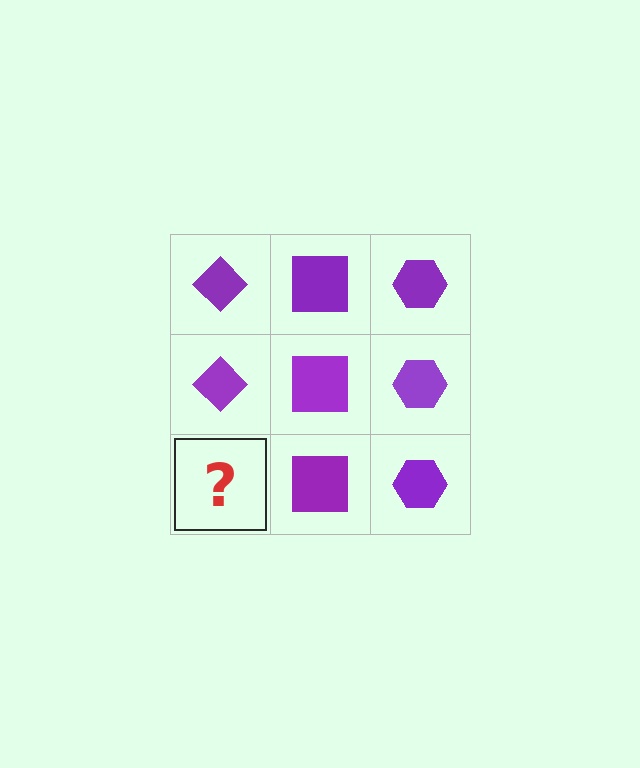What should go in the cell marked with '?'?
The missing cell should contain a purple diamond.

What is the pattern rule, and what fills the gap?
The rule is that each column has a consistent shape. The gap should be filled with a purple diamond.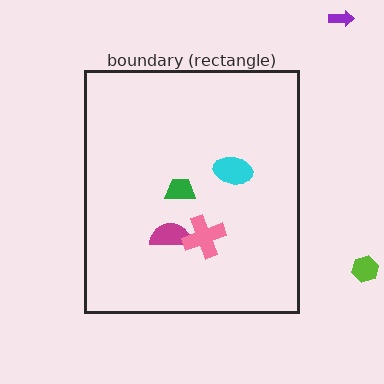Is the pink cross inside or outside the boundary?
Inside.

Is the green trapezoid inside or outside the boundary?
Inside.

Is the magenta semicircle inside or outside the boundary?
Inside.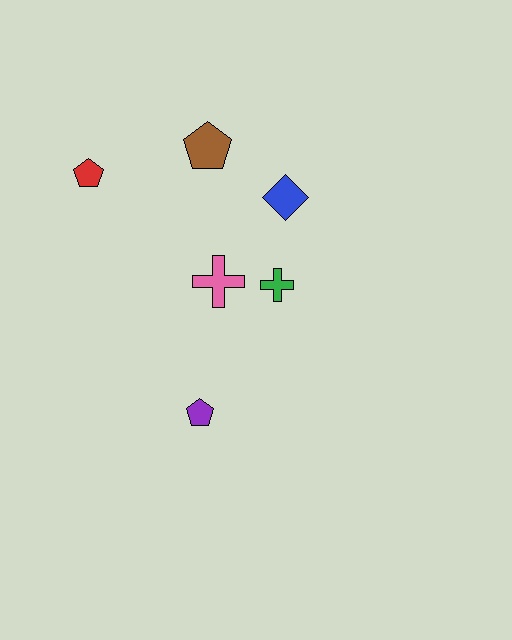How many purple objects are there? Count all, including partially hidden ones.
There is 1 purple object.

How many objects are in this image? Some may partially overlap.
There are 6 objects.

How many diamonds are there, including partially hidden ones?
There is 1 diamond.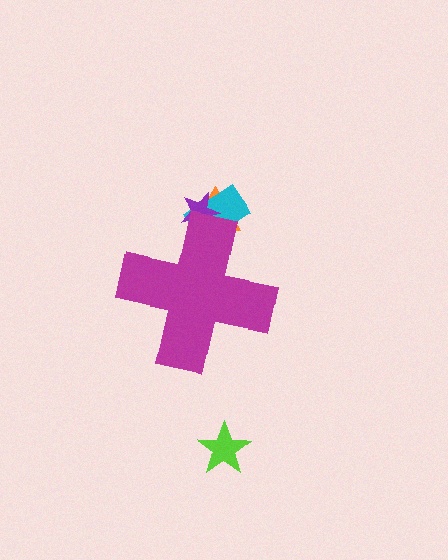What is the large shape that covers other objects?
A magenta cross.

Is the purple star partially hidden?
Yes, the purple star is partially hidden behind the magenta cross.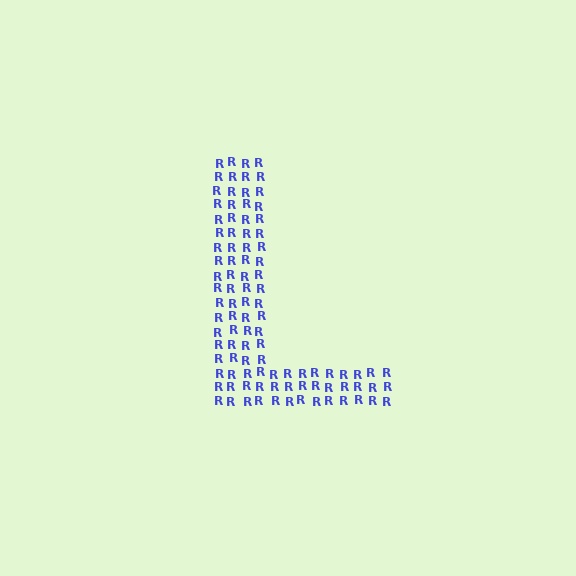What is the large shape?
The large shape is the letter L.